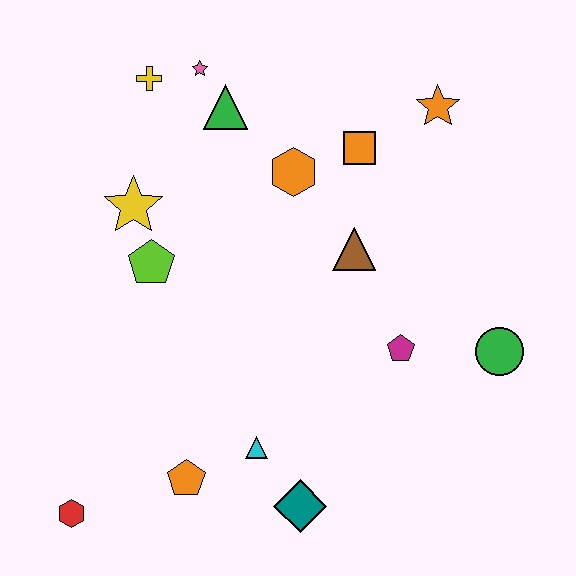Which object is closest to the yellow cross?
The pink star is closest to the yellow cross.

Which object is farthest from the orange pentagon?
The orange star is farthest from the orange pentagon.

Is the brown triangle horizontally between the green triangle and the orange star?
Yes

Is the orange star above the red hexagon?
Yes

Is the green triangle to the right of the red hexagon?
Yes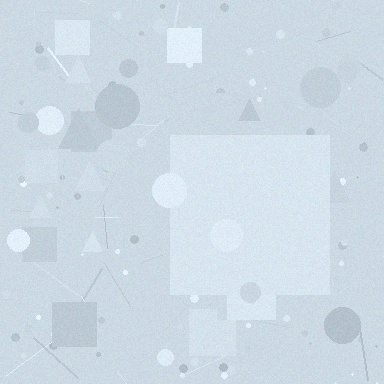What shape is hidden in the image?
A square is hidden in the image.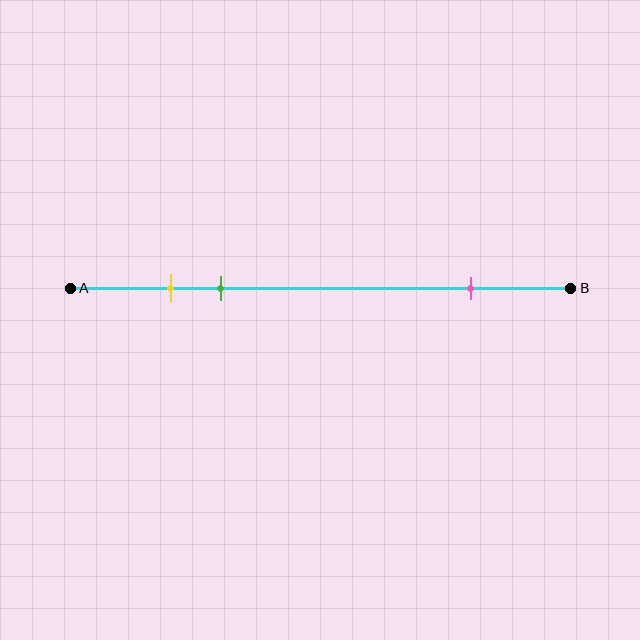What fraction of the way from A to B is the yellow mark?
The yellow mark is approximately 20% (0.2) of the way from A to B.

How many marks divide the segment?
There are 3 marks dividing the segment.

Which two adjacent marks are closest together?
The yellow and green marks are the closest adjacent pair.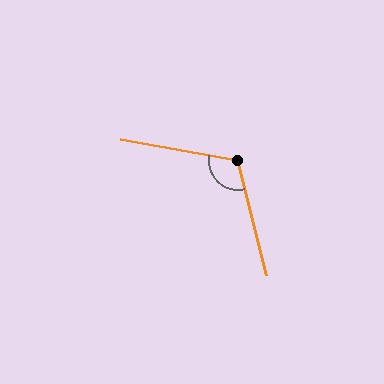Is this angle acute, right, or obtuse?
It is obtuse.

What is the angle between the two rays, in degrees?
Approximately 114 degrees.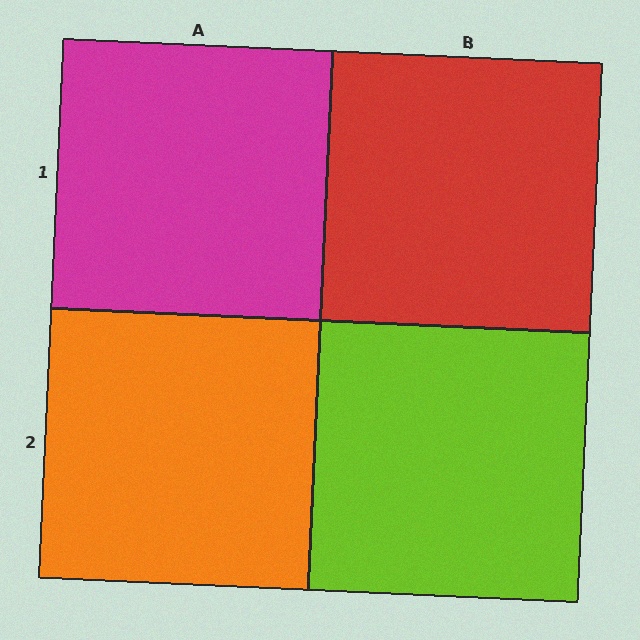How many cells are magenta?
1 cell is magenta.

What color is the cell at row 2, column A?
Orange.